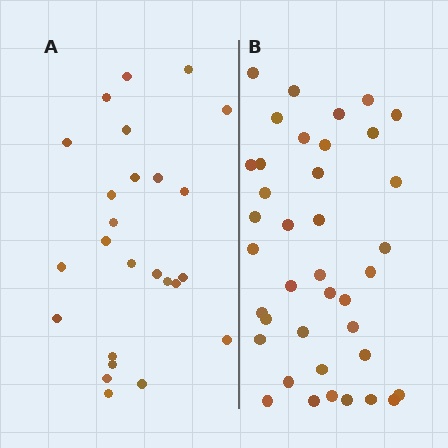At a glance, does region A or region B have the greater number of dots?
Region B (the right region) has more dots.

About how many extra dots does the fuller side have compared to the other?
Region B has approximately 15 more dots than region A.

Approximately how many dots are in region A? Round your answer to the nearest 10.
About 20 dots. (The exact count is 25, which rounds to 20.)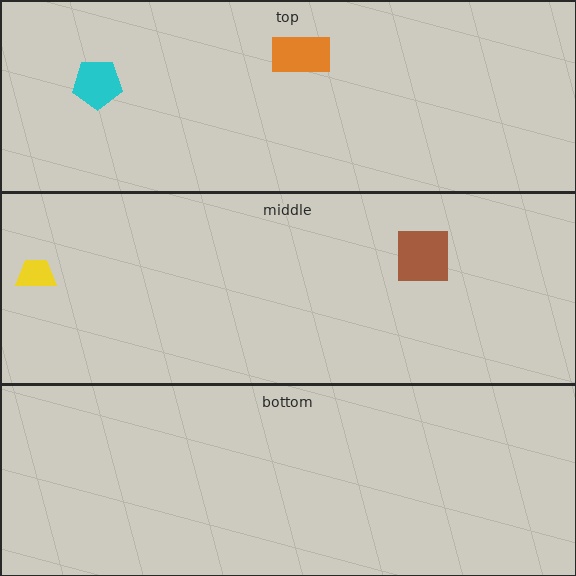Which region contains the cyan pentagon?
The top region.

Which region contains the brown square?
The middle region.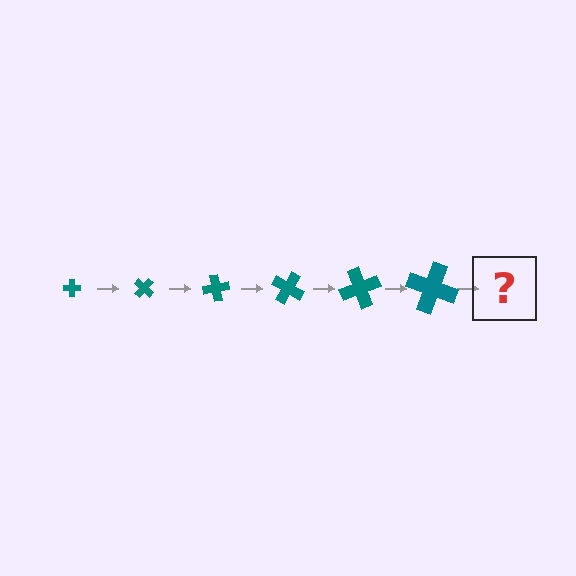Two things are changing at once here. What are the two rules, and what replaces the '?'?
The two rules are that the cross grows larger each step and it rotates 40 degrees each step. The '?' should be a cross, larger than the previous one and rotated 240 degrees from the start.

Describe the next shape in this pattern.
It should be a cross, larger than the previous one and rotated 240 degrees from the start.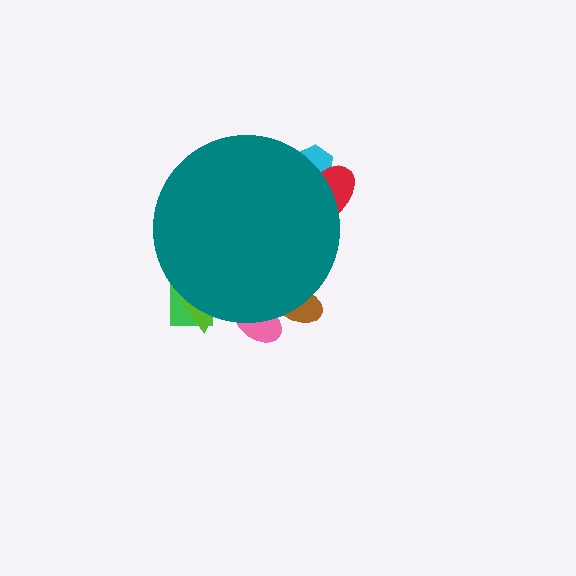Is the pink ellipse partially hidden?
Yes, the pink ellipse is partially hidden behind the teal circle.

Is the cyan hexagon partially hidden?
Yes, the cyan hexagon is partially hidden behind the teal circle.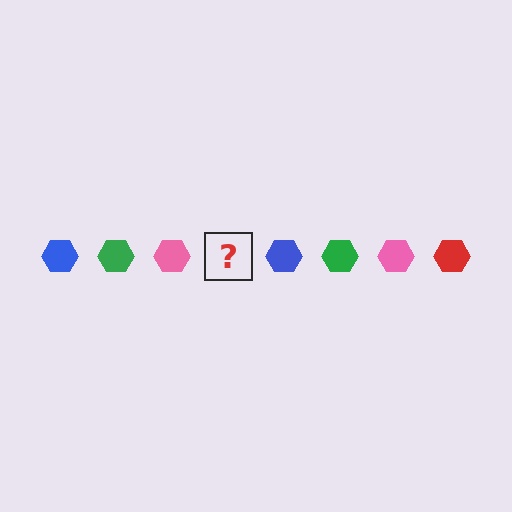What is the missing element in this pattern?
The missing element is a red hexagon.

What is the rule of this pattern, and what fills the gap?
The rule is that the pattern cycles through blue, green, pink, red hexagons. The gap should be filled with a red hexagon.